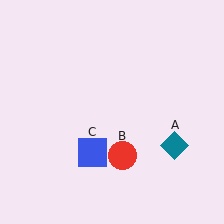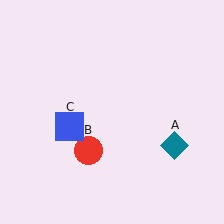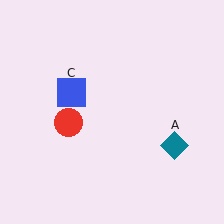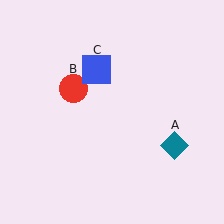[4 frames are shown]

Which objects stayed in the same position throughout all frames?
Teal diamond (object A) remained stationary.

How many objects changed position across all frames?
2 objects changed position: red circle (object B), blue square (object C).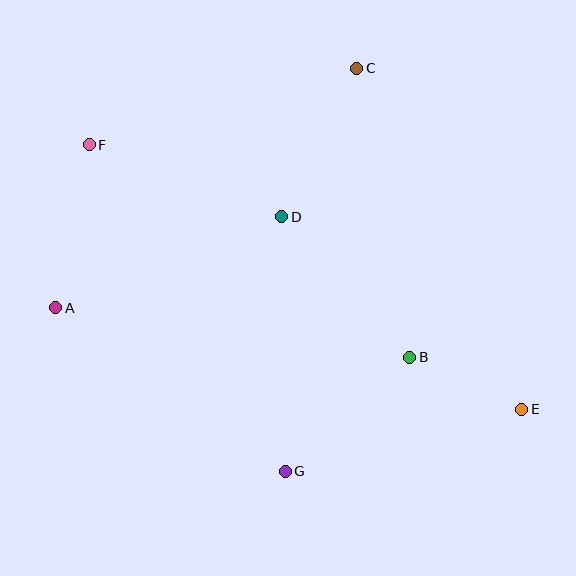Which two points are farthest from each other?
Points E and F are farthest from each other.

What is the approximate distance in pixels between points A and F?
The distance between A and F is approximately 166 pixels.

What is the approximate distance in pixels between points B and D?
The distance between B and D is approximately 190 pixels.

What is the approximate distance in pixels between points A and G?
The distance between A and G is approximately 282 pixels.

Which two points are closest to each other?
Points B and E are closest to each other.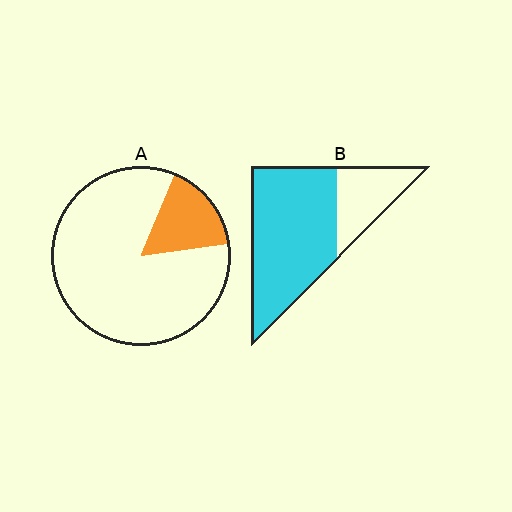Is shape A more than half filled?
No.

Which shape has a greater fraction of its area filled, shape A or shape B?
Shape B.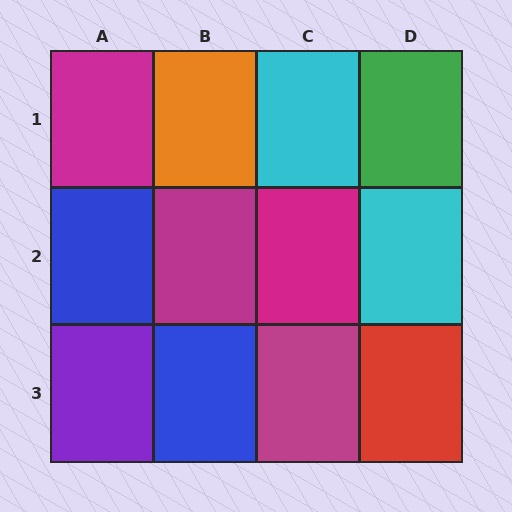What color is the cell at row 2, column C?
Magenta.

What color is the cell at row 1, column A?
Magenta.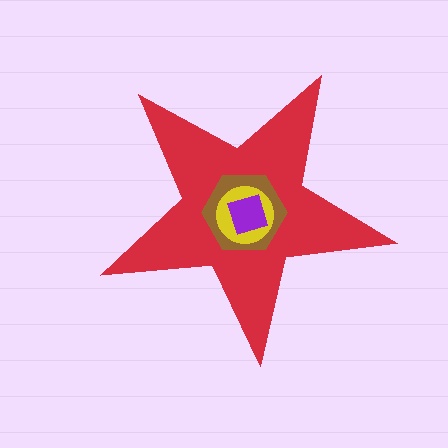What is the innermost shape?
The purple square.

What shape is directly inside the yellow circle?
The purple square.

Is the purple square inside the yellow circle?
Yes.